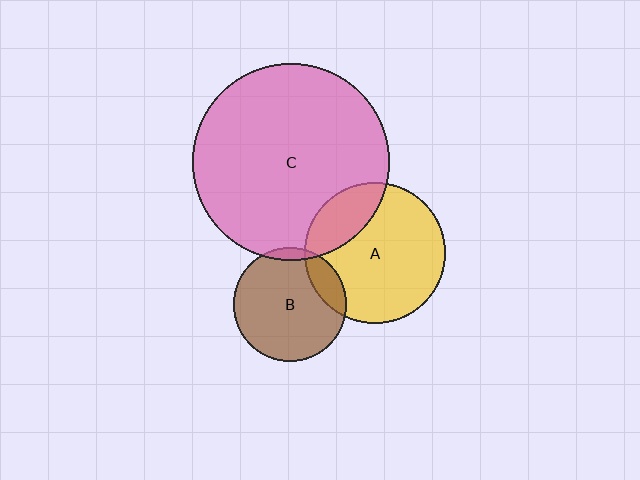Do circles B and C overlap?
Yes.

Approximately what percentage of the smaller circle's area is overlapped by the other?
Approximately 5%.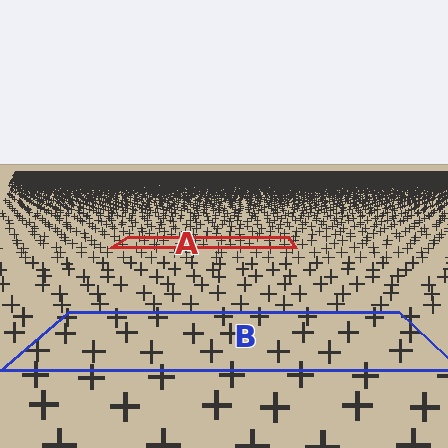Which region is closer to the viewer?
Region B is closer. The texture elements there are larger and more spread out.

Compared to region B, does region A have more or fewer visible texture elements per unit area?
Region A has more texture elements per unit area — they are packed more densely because it is farther away.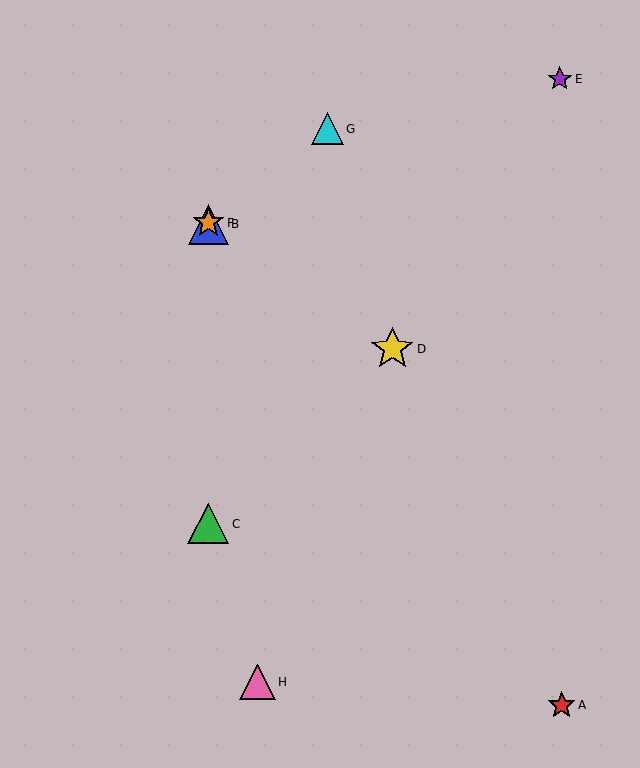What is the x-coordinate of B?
Object B is at x≈208.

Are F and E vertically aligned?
No, F is at x≈208 and E is at x≈560.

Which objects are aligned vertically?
Objects B, C, F are aligned vertically.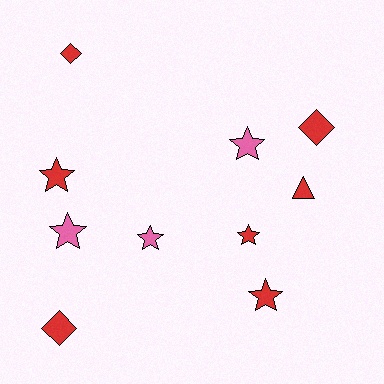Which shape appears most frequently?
Star, with 6 objects.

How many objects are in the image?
There are 10 objects.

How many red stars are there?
There are 3 red stars.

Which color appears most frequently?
Red, with 7 objects.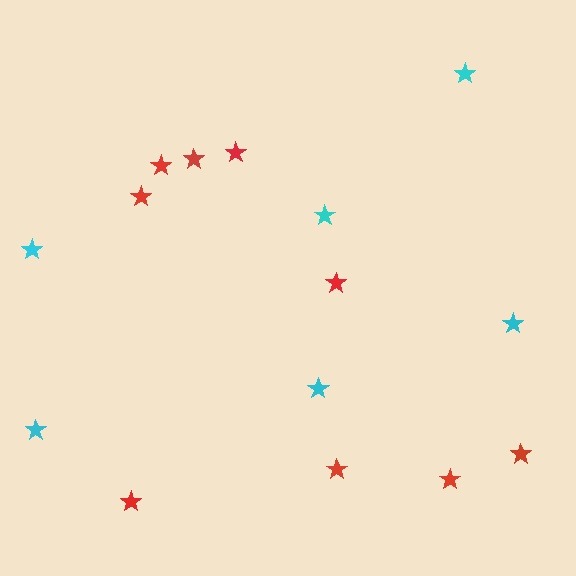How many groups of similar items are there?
There are 2 groups: one group of red stars (9) and one group of cyan stars (6).